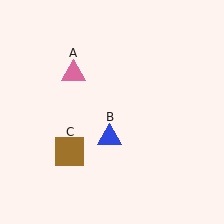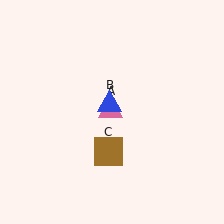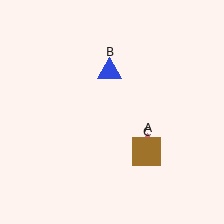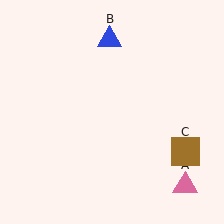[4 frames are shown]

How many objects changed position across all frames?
3 objects changed position: pink triangle (object A), blue triangle (object B), brown square (object C).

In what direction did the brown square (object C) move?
The brown square (object C) moved right.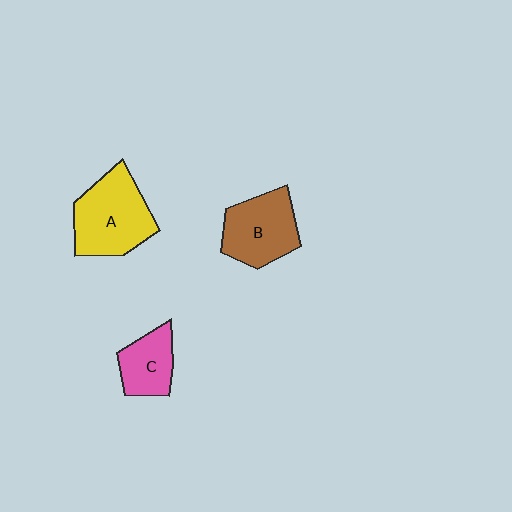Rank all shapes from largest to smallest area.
From largest to smallest: A (yellow), B (brown), C (pink).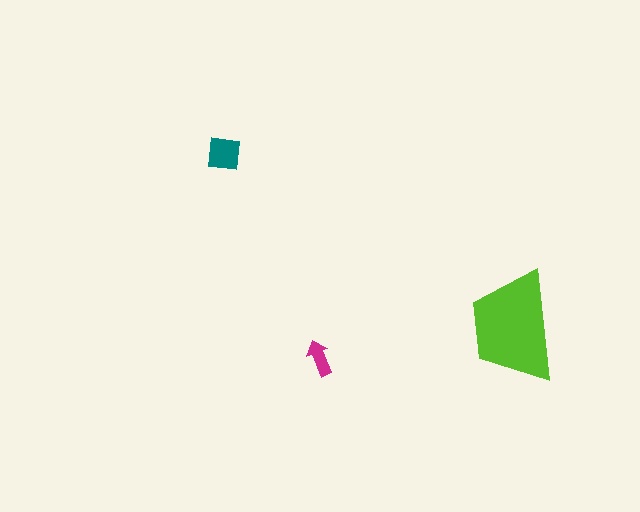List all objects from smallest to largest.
The magenta arrow, the teal square, the lime trapezoid.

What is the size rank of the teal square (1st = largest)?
2nd.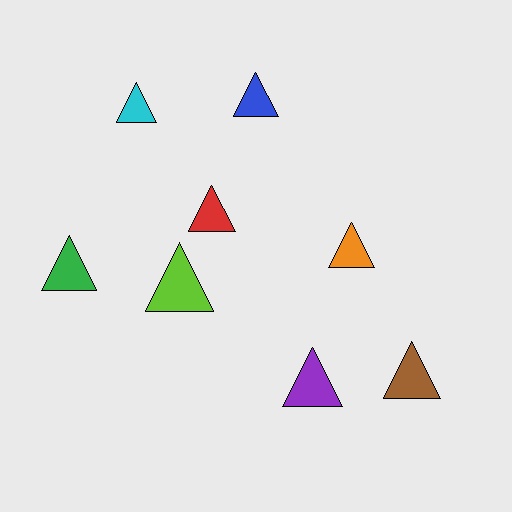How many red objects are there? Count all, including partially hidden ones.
There is 1 red object.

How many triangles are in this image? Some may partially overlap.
There are 8 triangles.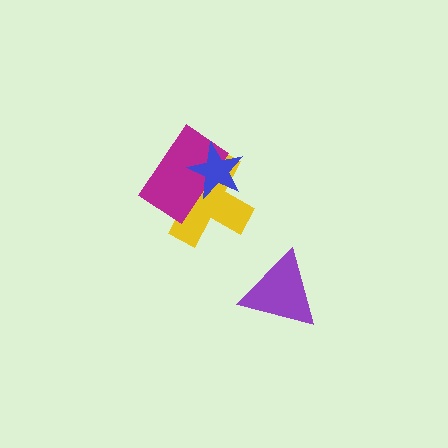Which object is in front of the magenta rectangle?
The blue star is in front of the magenta rectangle.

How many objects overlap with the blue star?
2 objects overlap with the blue star.